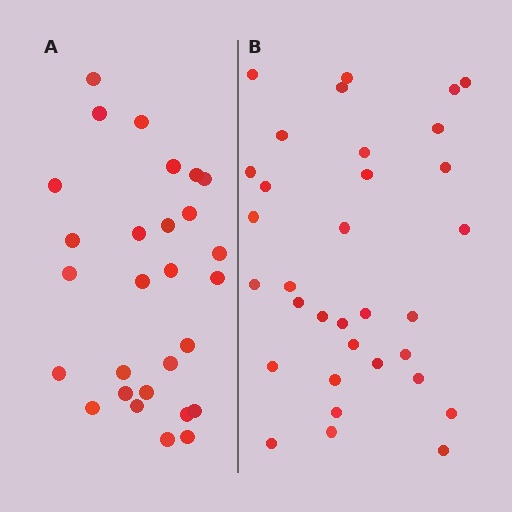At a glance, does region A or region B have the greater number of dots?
Region B (the right region) has more dots.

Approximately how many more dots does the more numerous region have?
Region B has about 5 more dots than region A.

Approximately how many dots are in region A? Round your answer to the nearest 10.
About 30 dots. (The exact count is 28, which rounds to 30.)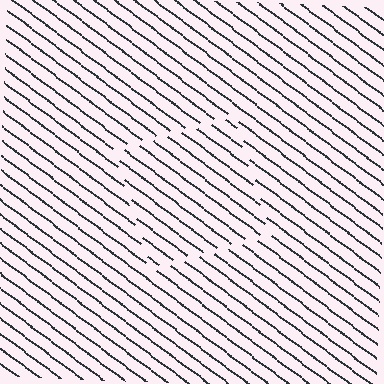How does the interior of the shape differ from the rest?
The interior of the shape contains the same grating, shifted by half a period — the contour is defined by the phase discontinuity where line-ends from the inner and outer gratings abut.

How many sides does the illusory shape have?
4 sides — the line-ends trace a square.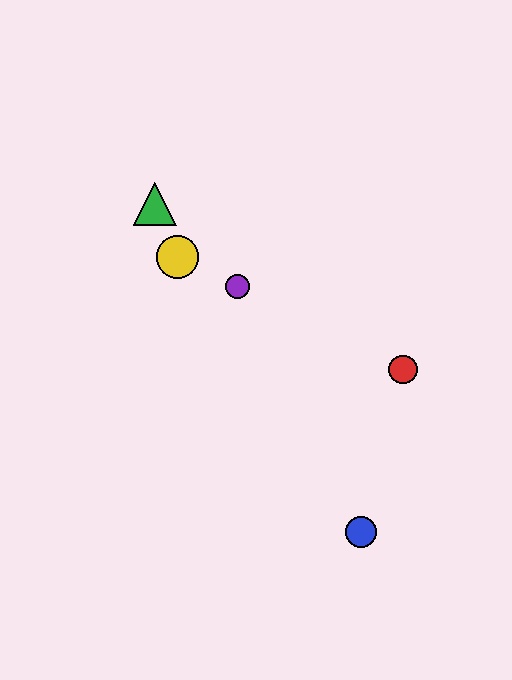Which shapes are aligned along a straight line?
The red circle, the yellow circle, the purple circle are aligned along a straight line.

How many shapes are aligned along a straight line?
3 shapes (the red circle, the yellow circle, the purple circle) are aligned along a straight line.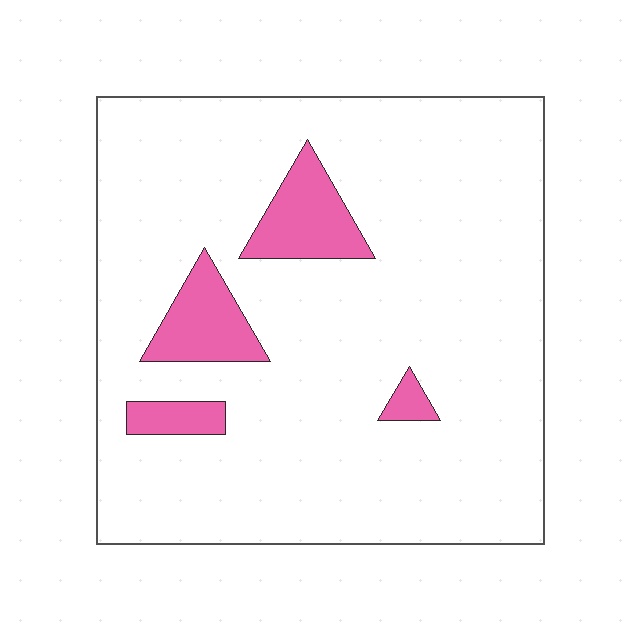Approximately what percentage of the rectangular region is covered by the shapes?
Approximately 10%.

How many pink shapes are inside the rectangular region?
4.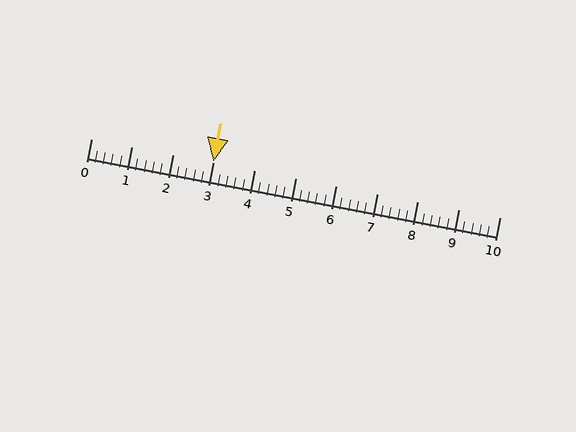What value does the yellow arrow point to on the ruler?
The yellow arrow points to approximately 3.0.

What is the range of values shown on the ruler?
The ruler shows values from 0 to 10.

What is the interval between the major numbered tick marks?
The major tick marks are spaced 1 units apart.